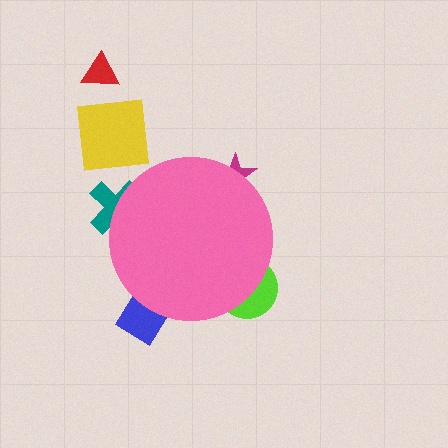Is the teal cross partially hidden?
Yes, the teal cross is partially hidden behind the pink circle.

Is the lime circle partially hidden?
Yes, the lime circle is partially hidden behind the pink circle.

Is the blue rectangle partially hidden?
Yes, the blue rectangle is partially hidden behind the pink circle.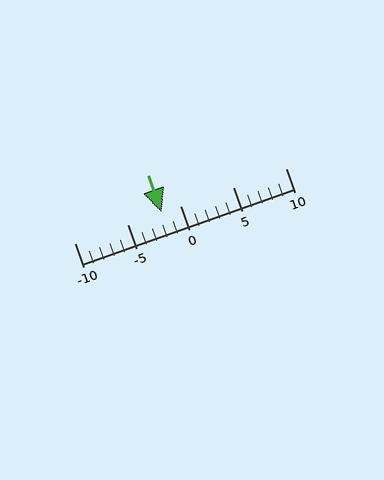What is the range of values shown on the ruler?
The ruler shows values from -10 to 10.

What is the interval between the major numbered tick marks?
The major tick marks are spaced 5 units apart.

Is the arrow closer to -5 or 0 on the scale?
The arrow is closer to 0.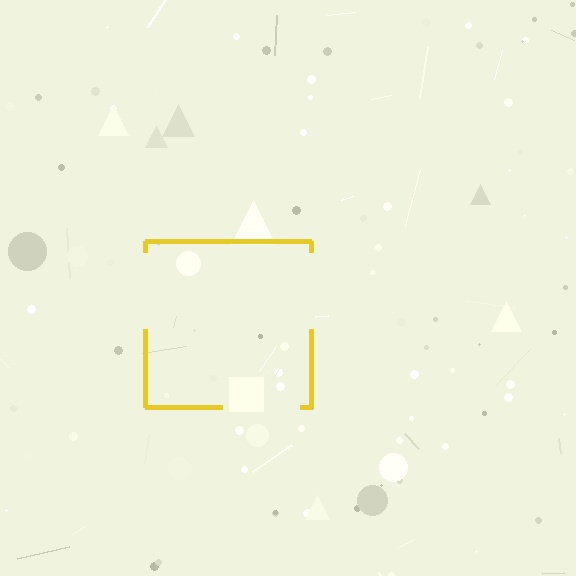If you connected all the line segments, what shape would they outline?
They would outline a square.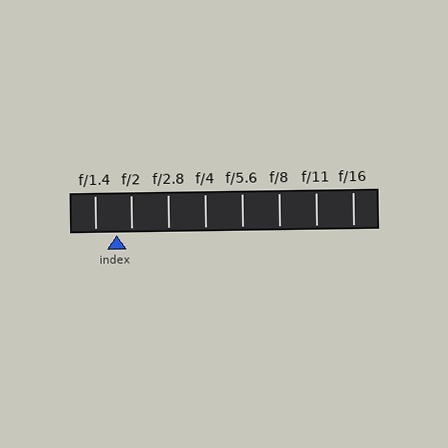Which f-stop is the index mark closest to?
The index mark is closest to f/2.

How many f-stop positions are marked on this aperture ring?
There are 8 f-stop positions marked.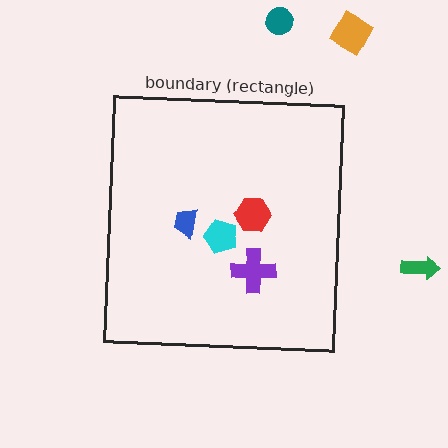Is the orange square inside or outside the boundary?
Outside.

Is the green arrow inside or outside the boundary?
Outside.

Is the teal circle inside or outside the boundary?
Outside.